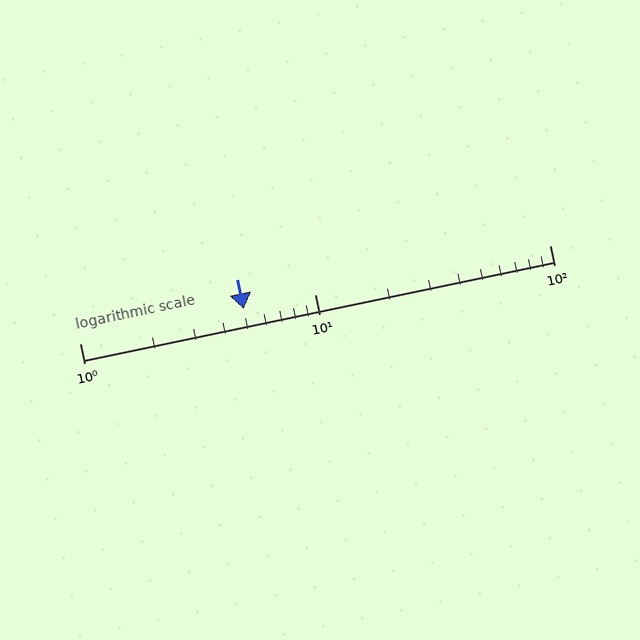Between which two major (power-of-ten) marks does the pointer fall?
The pointer is between 1 and 10.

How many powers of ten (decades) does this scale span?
The scale spans 2 decades, from 1 to 100.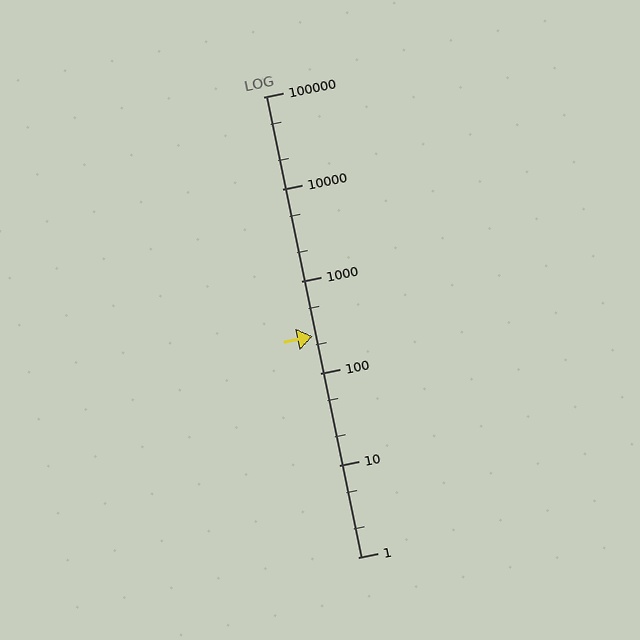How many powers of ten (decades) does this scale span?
The scale spans 5 decades, from 1 to 100000.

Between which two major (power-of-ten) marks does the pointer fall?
The pointer is between 100 and 1000.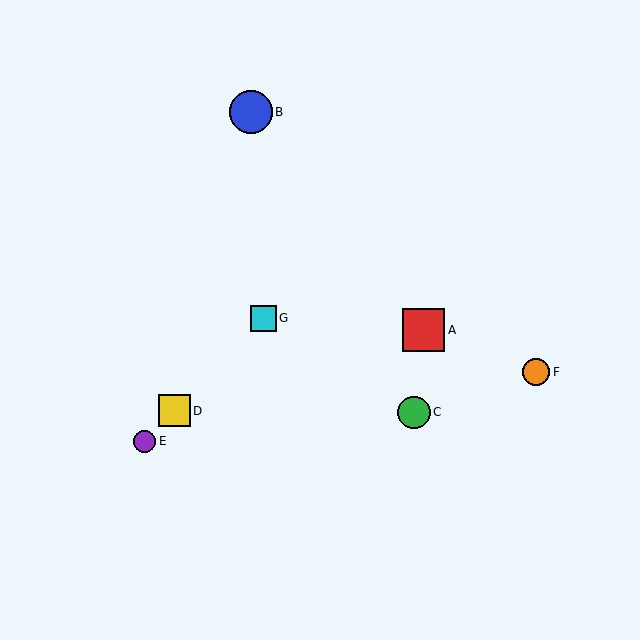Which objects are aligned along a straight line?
Objects D, E, G are aligned along a straight line.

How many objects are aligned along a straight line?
3 objects (D, E, G) are aligned along a straight line.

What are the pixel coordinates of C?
Object C is at (414, 412).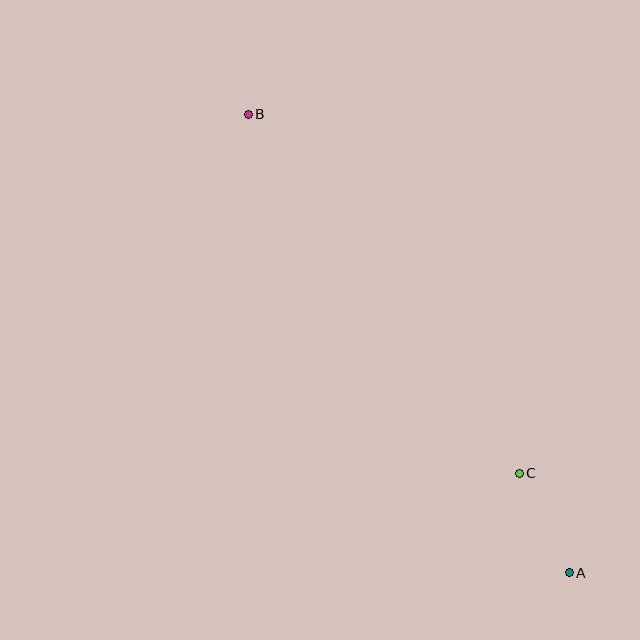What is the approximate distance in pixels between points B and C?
The distance between B and C is approximately 450 pixels.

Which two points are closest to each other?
Points A and C are closest to each other.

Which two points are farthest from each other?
Points A and B are farthest from each other.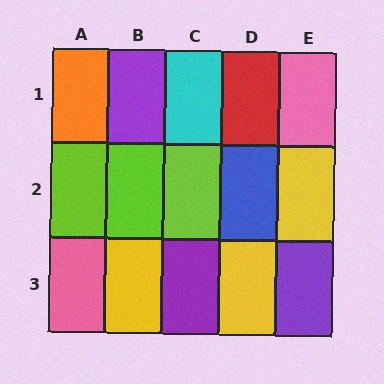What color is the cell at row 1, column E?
Pink.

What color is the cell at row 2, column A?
Lime.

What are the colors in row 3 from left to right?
Pink, yellow, purple, yellow, purple.